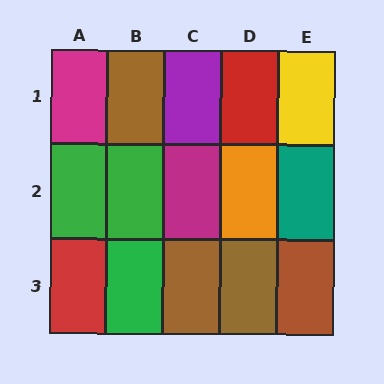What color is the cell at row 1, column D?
Red.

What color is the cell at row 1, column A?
Magenta.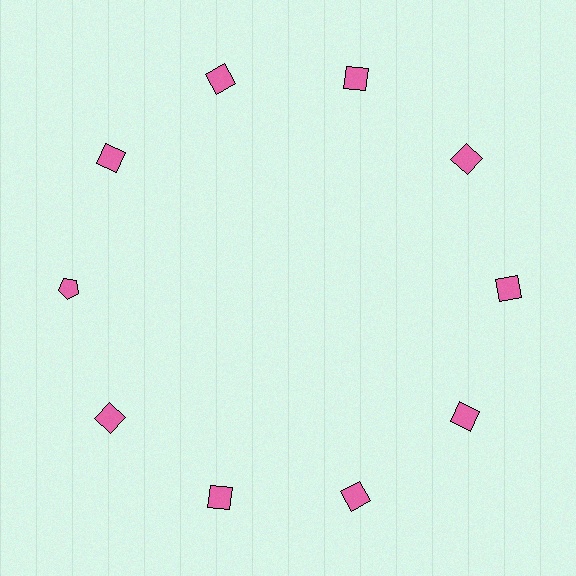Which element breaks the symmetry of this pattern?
The pink pentagon at roughly the 9 o'clock position breaks the symmetry. All other shapes are pink squares.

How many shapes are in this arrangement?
There are 10 shapes arranged in a ring pattern.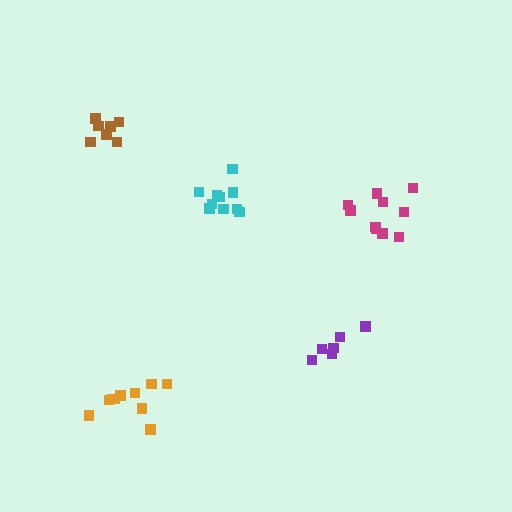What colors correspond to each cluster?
The clusters are colored: orange, brown, purple, magenta, cyan.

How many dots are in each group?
Group 1: 10 dots, Group 2: 7 dots, Group 3: 6 dots, Group 4: 10 dots, Group 5: 10 dots (43 total).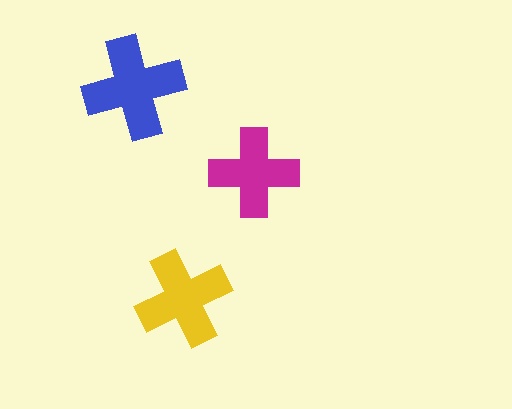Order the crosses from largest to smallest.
the blue one, the yellow one, the magenta one.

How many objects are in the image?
There are 3 objects in the image.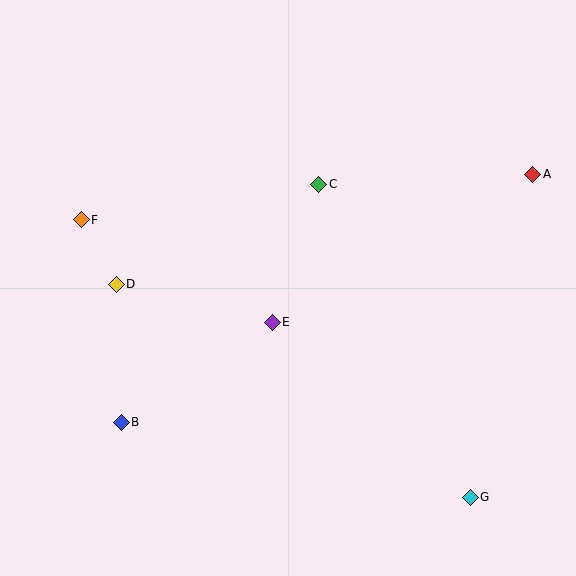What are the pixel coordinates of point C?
Point C is at (319, 184).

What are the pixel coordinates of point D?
Point D is at (116, 284).